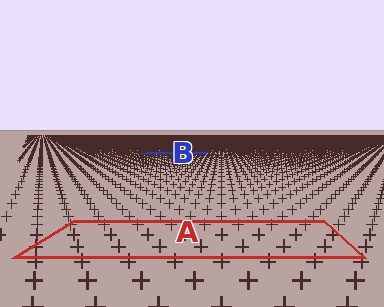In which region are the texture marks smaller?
The texture marks are smaller in region B, because it is farther away.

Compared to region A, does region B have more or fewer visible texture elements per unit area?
Region B has more texture elements per unit area — they are packed more densely because it is farther away.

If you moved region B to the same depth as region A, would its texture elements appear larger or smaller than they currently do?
They would appear larger. At a closer depth, the same texture elements are projected at a bigger on-screen size.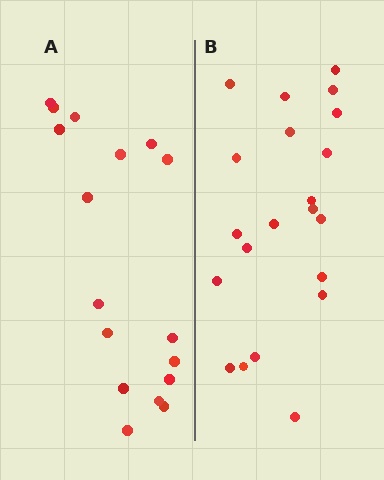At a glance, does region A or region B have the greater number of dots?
Region B (the right region) has more dots.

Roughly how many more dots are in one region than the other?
Region B has about 4 more dots than region A.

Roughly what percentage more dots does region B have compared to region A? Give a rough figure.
About 25% more.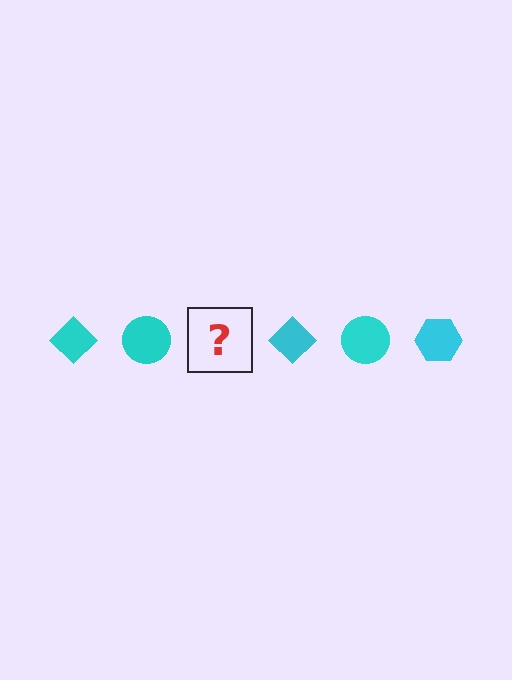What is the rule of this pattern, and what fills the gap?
The rule is that the pattern cycles through diamond, circle, hexagon shapes in cyan. The gap should be filled with a cyan hexagon.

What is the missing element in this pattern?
The missing element is a cyan hexagon.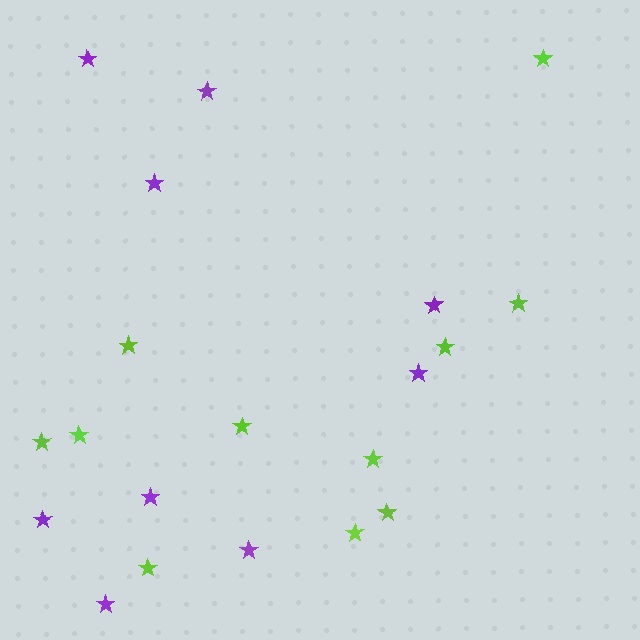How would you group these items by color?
There are 2 groups: one group of purple stars (9) and one group of lime stars (11).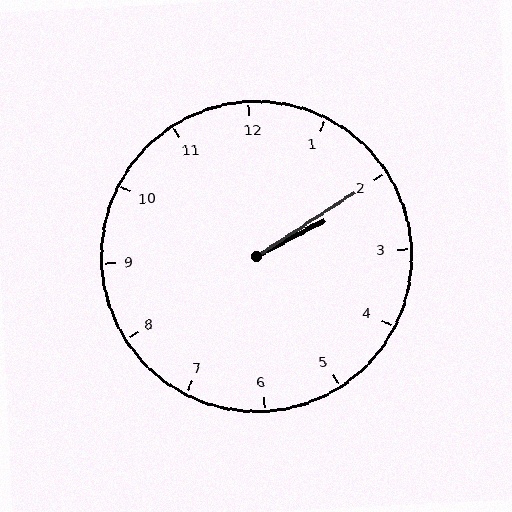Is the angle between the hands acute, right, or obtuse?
It is acute.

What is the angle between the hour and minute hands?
Approximately 5 degrees.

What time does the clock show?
2:10.